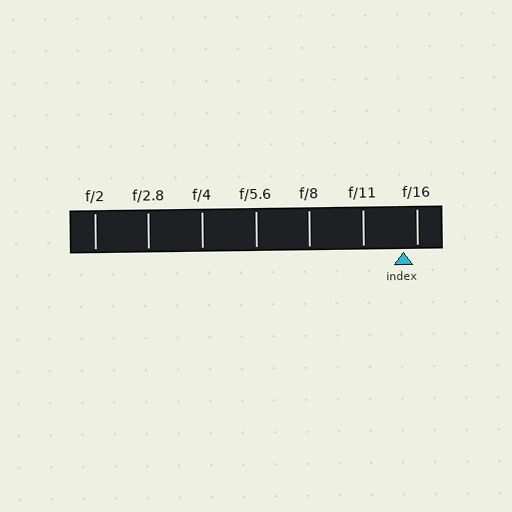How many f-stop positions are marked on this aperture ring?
There are 7 f-stop positions marked.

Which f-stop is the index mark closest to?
The index mark is closest to f/16.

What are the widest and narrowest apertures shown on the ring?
The widest aperture shown is f/2 and the narrowest is f/16.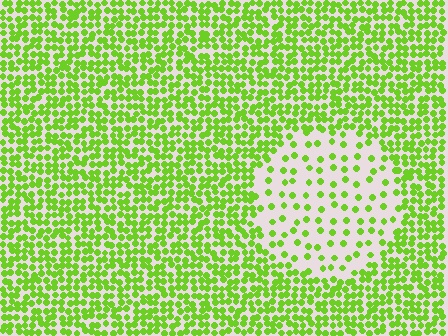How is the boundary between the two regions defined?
The boundary is defined by a change in element density (approximately 3.0x ratio). All elements are the same color, size, and shape.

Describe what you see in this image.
The image contains small lime elements arranged at two different densities. A circle-shaped region is visible where the elements are less densely packed than the surrounding area.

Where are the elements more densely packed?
The elements are more densely packed outside the circle boundary.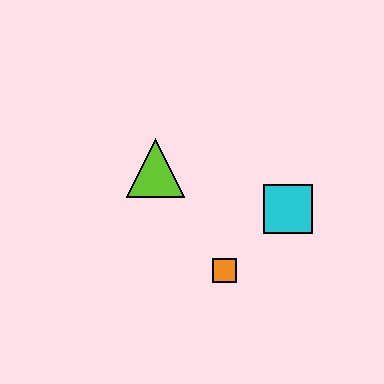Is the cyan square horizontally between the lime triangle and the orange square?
No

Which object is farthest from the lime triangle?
The cyan square is farthest from the lime triangle.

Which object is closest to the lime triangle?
The orange square is closest to the lime triangle.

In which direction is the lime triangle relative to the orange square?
The lime triangle is above the orange square.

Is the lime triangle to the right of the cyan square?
No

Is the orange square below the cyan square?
Yes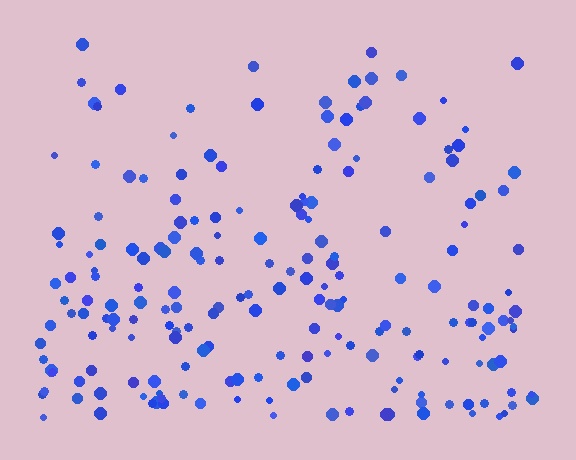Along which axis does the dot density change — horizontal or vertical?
Vertical.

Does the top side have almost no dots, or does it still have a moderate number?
Still a moderate number, just noticeably fewer than the bottom.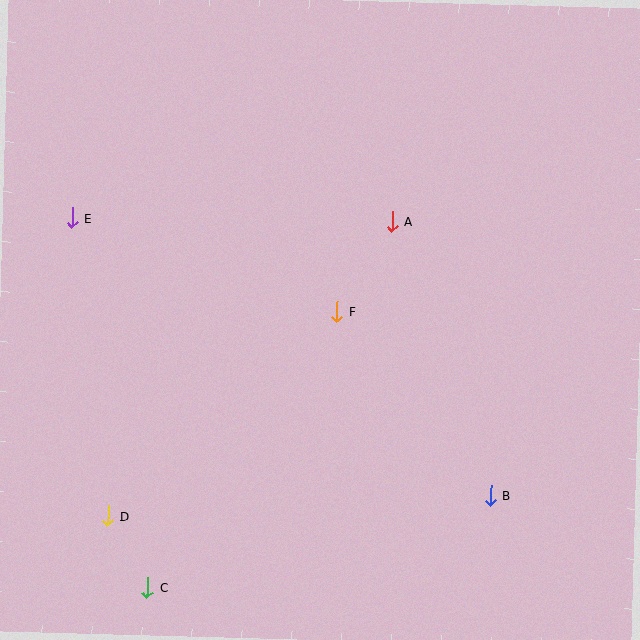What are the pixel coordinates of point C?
Point C is at (147, 588).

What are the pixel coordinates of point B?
Point B is at (490, 495).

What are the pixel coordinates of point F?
Point F is at (337, 312).